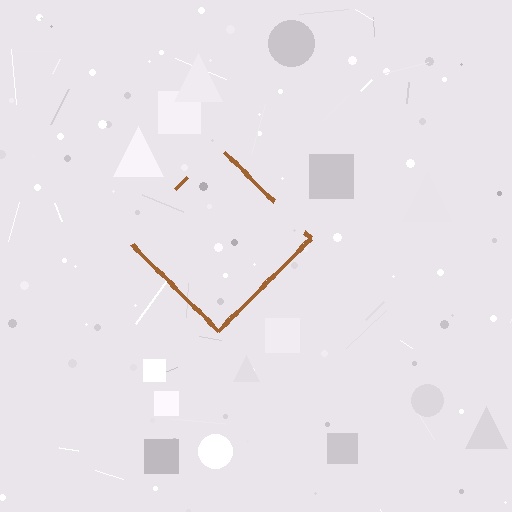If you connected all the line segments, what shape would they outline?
They would outline a diamond.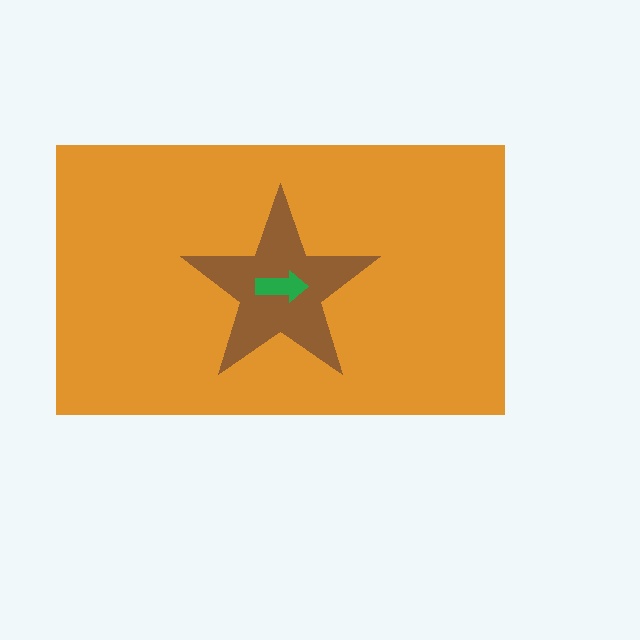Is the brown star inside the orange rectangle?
Yes.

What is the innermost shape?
The green arrow.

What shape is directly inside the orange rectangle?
The brown star.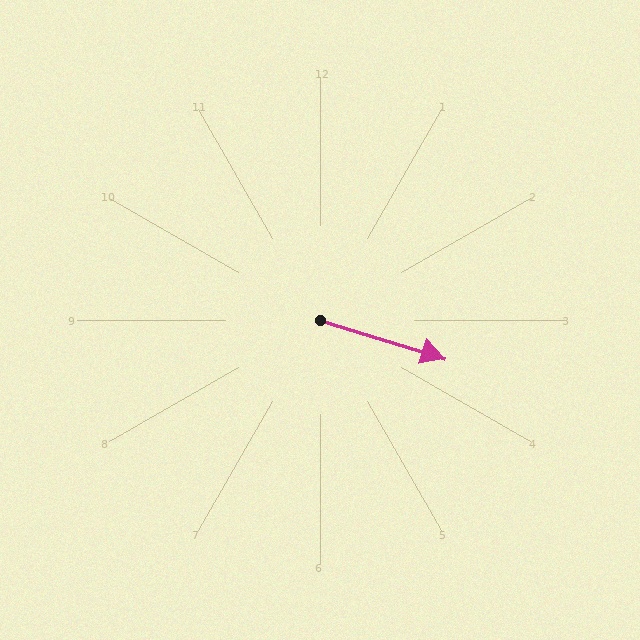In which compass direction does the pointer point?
East.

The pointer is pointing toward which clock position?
Roughly 4 o'clock.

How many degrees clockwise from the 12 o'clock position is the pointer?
Approximately 107 degrees.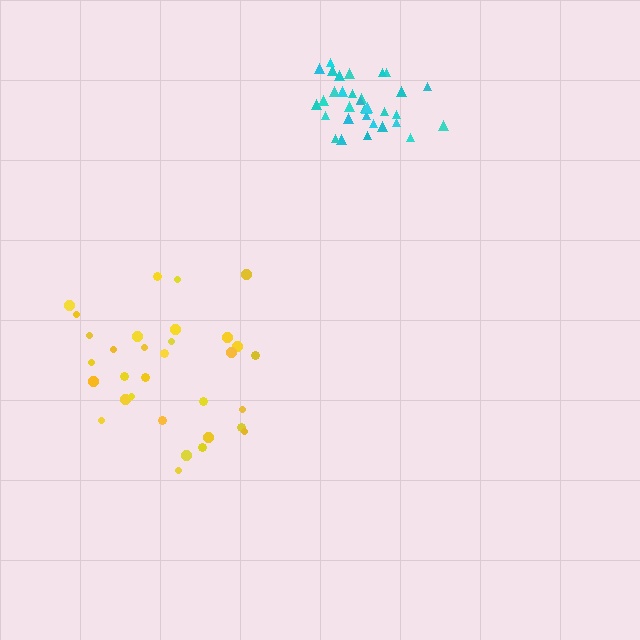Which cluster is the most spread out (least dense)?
Yellow.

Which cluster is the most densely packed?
Cyan.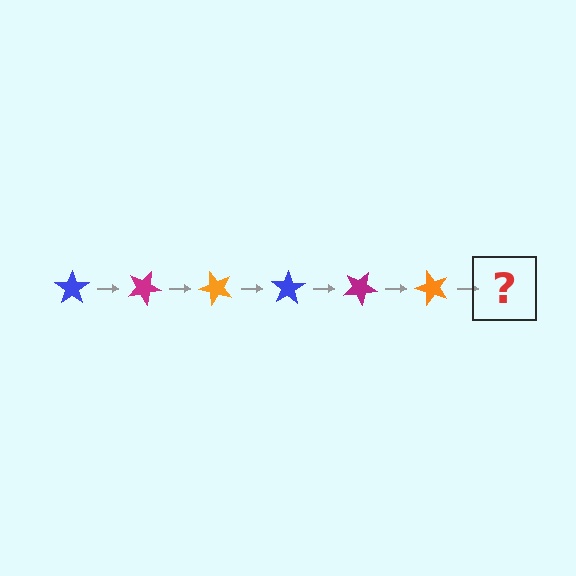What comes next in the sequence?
The next element should be a blue star, rotated 150 degrees from the start.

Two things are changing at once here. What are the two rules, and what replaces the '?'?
The two rules are that it rotates 25 degrees each step and the color cycles through blue, magenta, and orange. The '?' should be a blue star, rotated 150 degrees from the start.